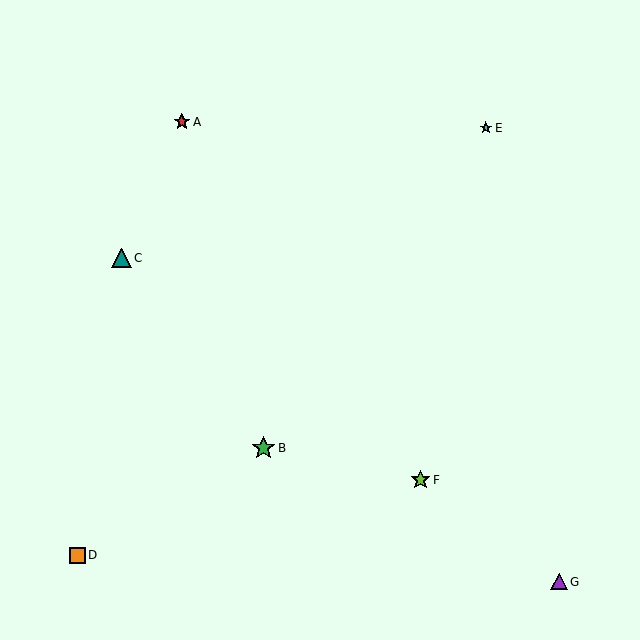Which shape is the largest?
The green star (labeled B) is the largest.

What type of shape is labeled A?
Shape A is a red star.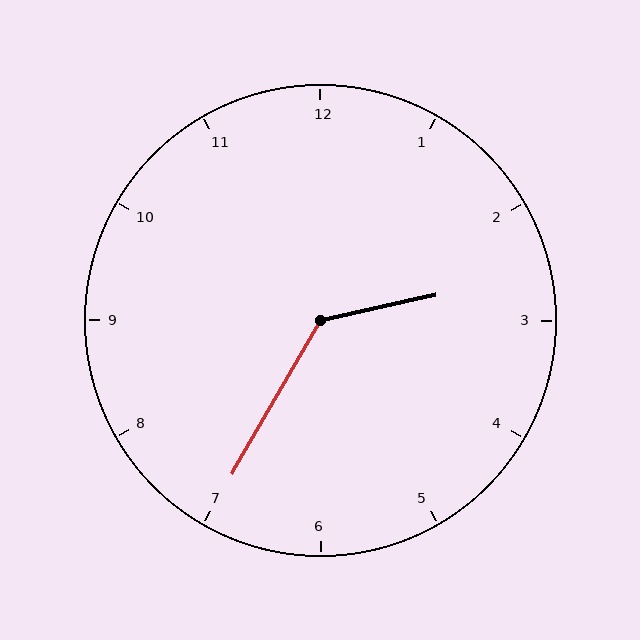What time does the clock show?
2:35.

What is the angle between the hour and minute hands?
Approximately 132 degrees.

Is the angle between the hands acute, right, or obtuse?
It is obtuse.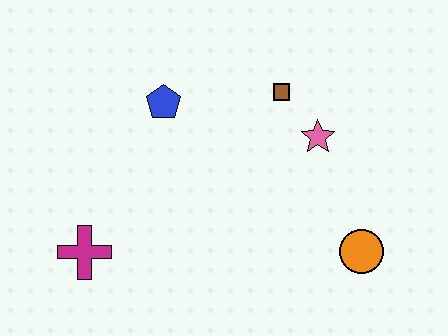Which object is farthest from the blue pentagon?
The orange circle is farthest from the blue pentagon.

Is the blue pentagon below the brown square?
Yes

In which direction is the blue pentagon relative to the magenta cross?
The blue pentagon is above the magenta cross.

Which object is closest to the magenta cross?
The blue pentagon is closest to the magenta cross.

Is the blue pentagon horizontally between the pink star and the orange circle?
No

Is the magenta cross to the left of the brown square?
Yes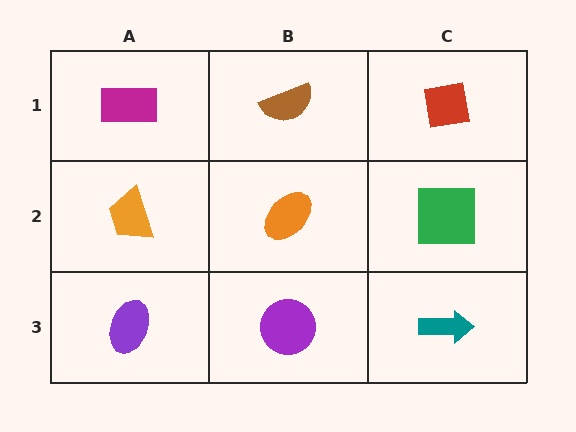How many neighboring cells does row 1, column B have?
3.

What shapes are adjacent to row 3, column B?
An orange ellipse (row 2, column B), a purple ellipse (row 3, column A), a teal arrow (row 3, column C).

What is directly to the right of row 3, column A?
A purple circle.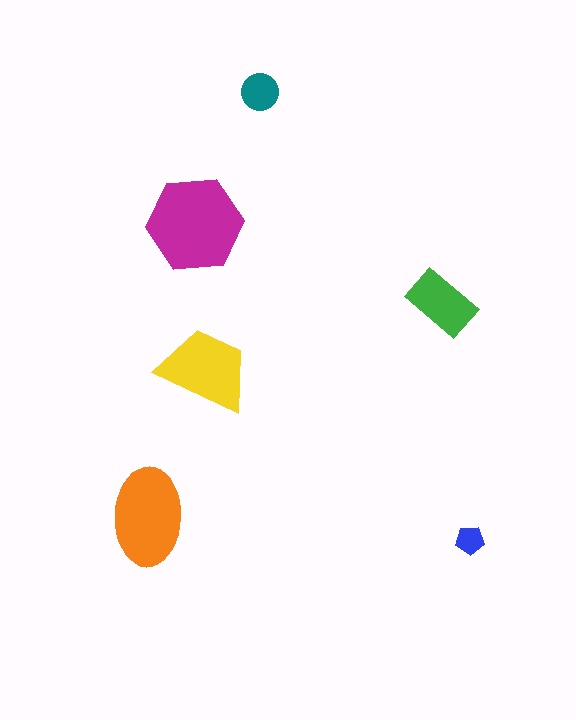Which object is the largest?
The magenta hexagon.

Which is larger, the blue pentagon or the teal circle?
The teal circle.